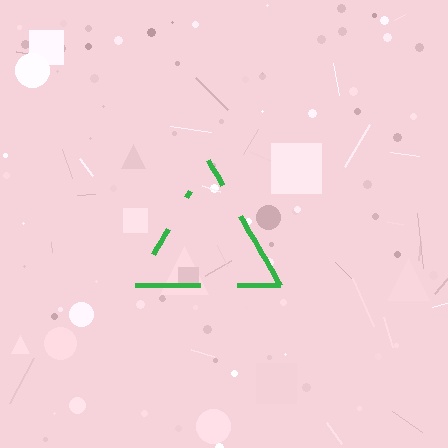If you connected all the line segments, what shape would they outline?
They would outline a triangle.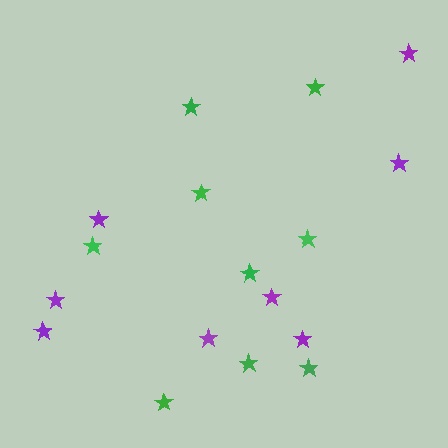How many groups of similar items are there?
There are 2 groups: one group of green stars (9) and one group of purple stars (8).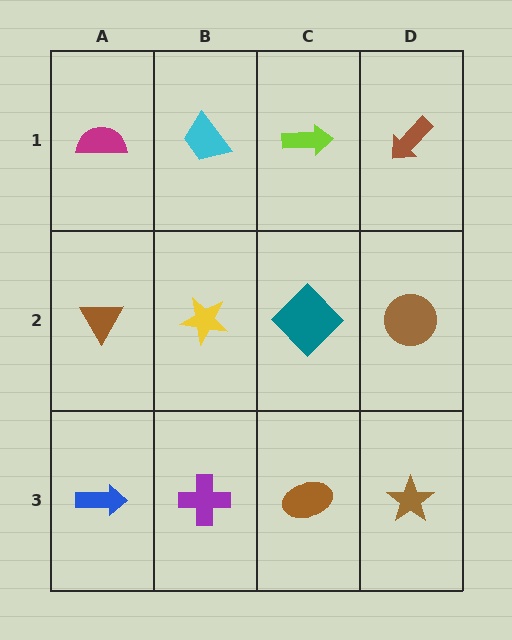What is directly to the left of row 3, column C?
A purple cross.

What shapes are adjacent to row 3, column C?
A teal diamond (row 2, column C), a purple cross (row 3, column B), a brown star (row 3, column D).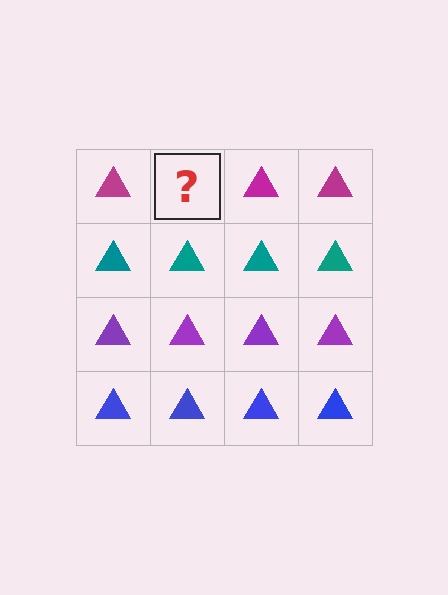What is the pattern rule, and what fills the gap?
The rule is that each row has a consistent color. The gap should be filled with a magenta triangle.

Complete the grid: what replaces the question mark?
The question mark should be replaced with a magenta triangle.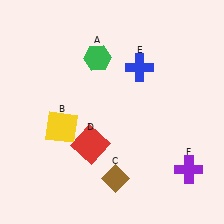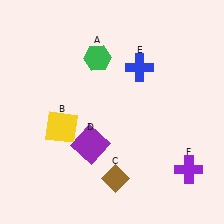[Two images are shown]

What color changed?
The square (D) changed from red in Image 1 to purple in Image 2.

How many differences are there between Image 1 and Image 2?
There is 1 difference between the two images.